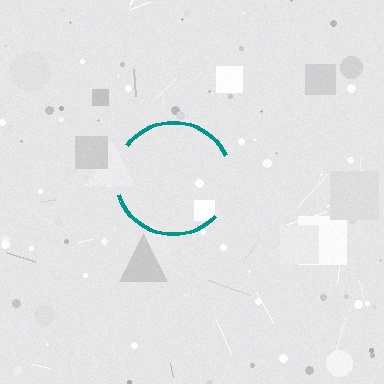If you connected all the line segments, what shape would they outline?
They would outline a circle.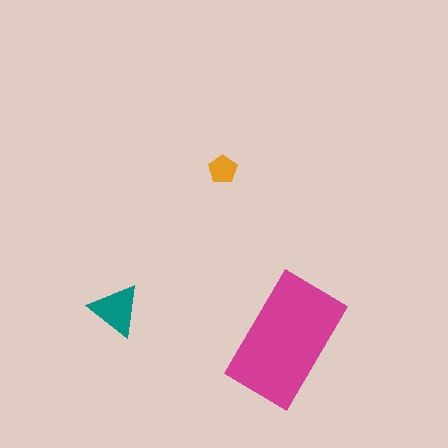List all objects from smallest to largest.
The orange pentagon, the teal triangle, the magenta rectangle.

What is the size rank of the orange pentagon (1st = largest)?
3rd.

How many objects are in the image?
There are 3 objects in the image.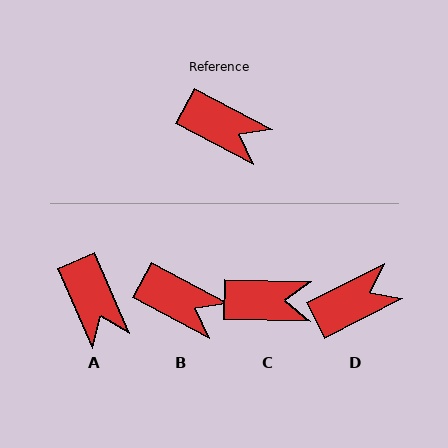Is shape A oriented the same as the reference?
No, it is off by about 39 degrees.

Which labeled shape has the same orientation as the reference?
B.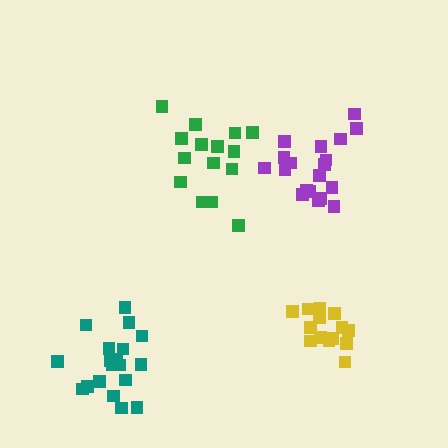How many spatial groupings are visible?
There are 4 spatial groupings.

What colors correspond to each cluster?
The clusters are colored: green, yellow, teal, purple.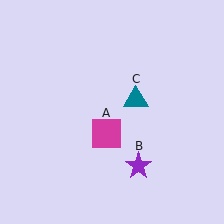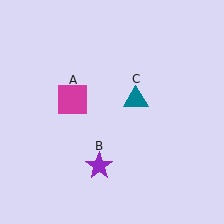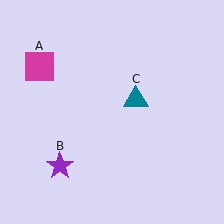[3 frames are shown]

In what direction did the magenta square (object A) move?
The magenta square (object A) moved up and to the left.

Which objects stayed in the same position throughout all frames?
Teal triangle (object C) remained stationary.